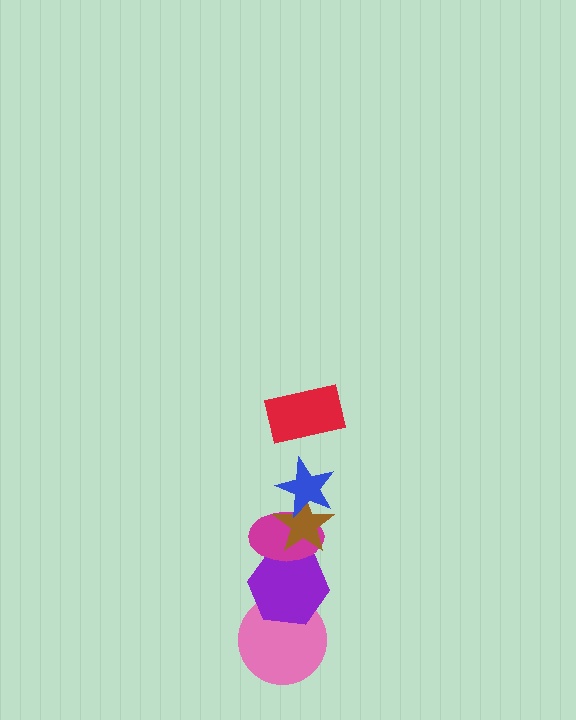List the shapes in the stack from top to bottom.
From top to bottom: the red rectangle, the blue star, the brown star, the magenta ellipse, the purple hexagon, the pink circle.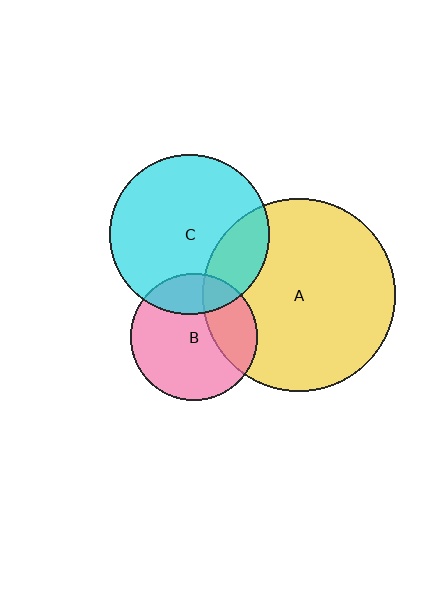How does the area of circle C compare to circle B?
Approximately 1.6 times.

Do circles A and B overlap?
Yes.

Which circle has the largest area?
Circle A (yellow).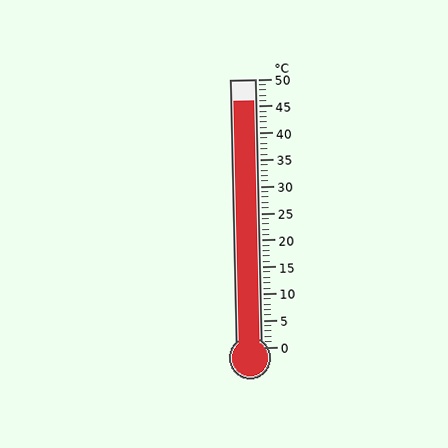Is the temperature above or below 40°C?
The temperature is above 40°C.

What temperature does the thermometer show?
The thermometer shows approximately 46°C.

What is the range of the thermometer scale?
The thermometer scale ranges from 0°C to 50°C.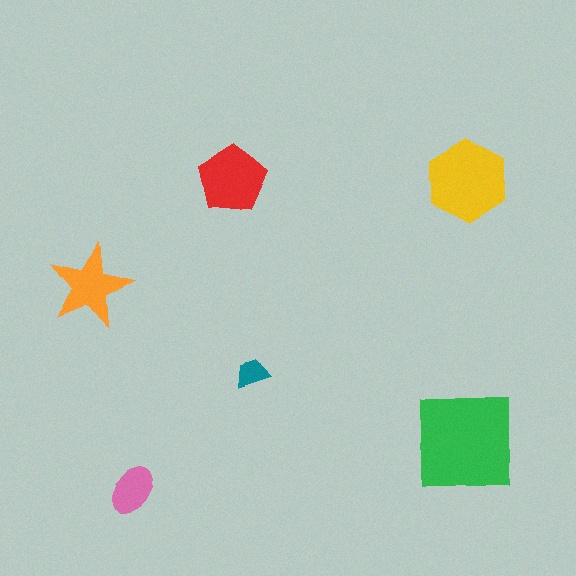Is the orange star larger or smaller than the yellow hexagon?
Smaller.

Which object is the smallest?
The teal trapezoid.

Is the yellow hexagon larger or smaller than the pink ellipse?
Larger.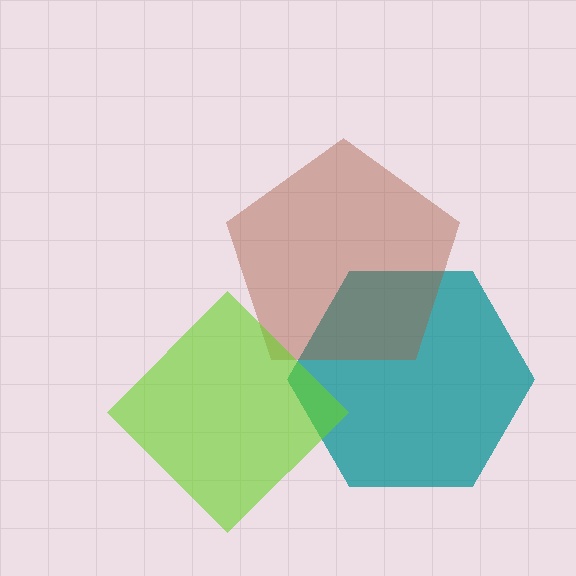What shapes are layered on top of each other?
The layered shapes are: a teal hexagon, a brown pentagon, a lime diamond.